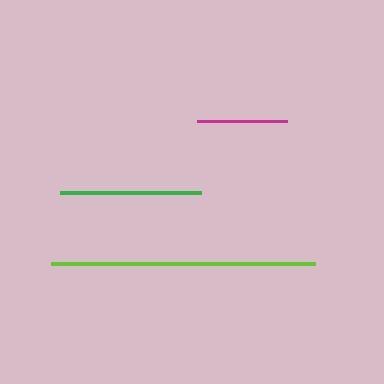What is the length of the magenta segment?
The magenta segment is approximately 89 pixels long.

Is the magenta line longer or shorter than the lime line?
The lime line is longer than the magenta line.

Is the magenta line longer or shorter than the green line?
The green line is longer than the magenta line.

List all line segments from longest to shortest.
From longest to shortest: lime, green, magenta.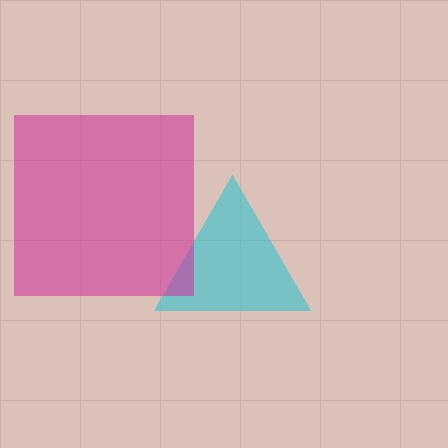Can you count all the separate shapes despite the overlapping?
Yes, there are 2 separate shapes.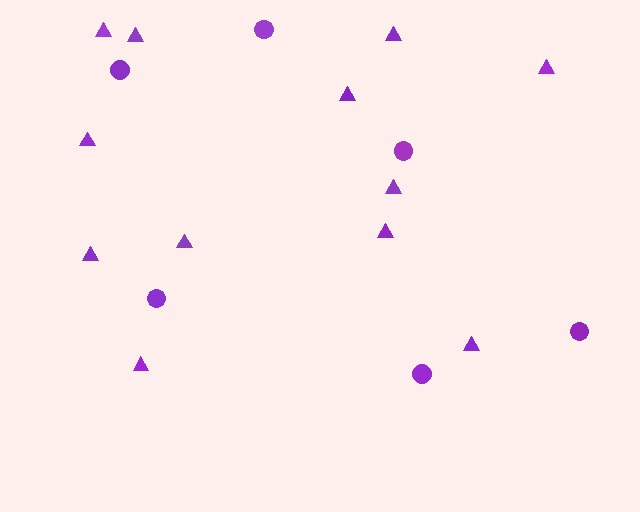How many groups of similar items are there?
There are 2 groups: one group of circles (6) and one group of triangles (12).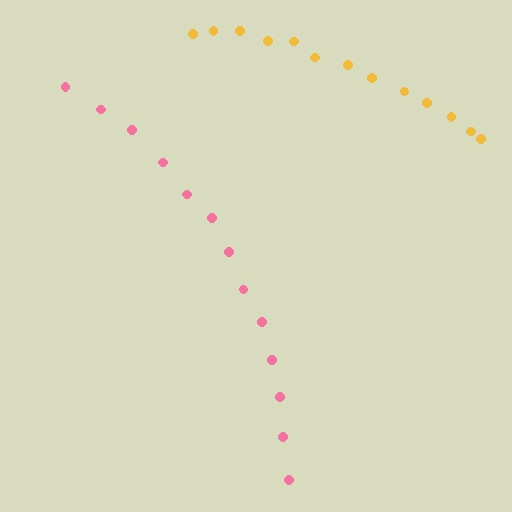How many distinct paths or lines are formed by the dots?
There are 2 distinct paths.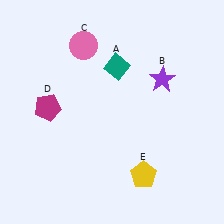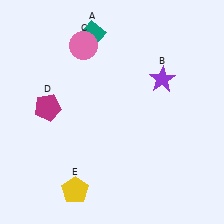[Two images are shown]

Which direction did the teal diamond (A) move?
The teal diamond (A) moved up.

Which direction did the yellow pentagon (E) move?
The yellow pentagon (E) moved left.